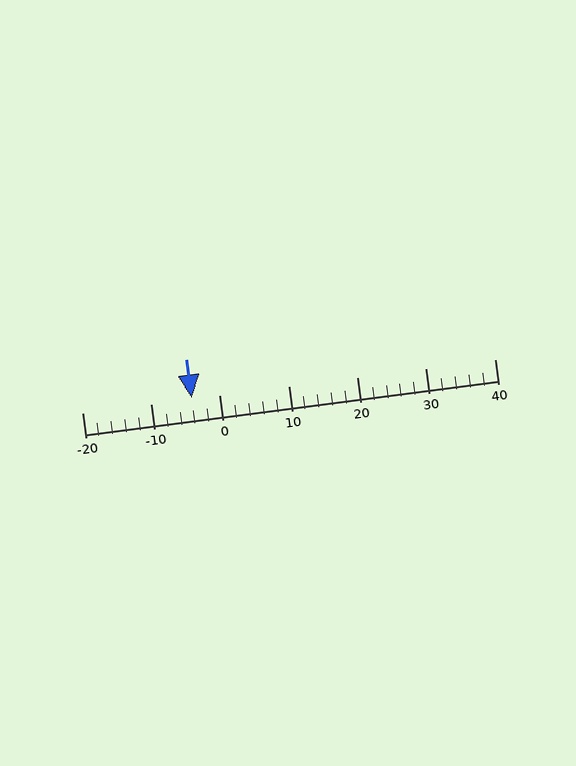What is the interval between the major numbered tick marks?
The major tick marks are spaced 10 units apart.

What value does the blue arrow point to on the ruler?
The blue arrow points to approximately -4.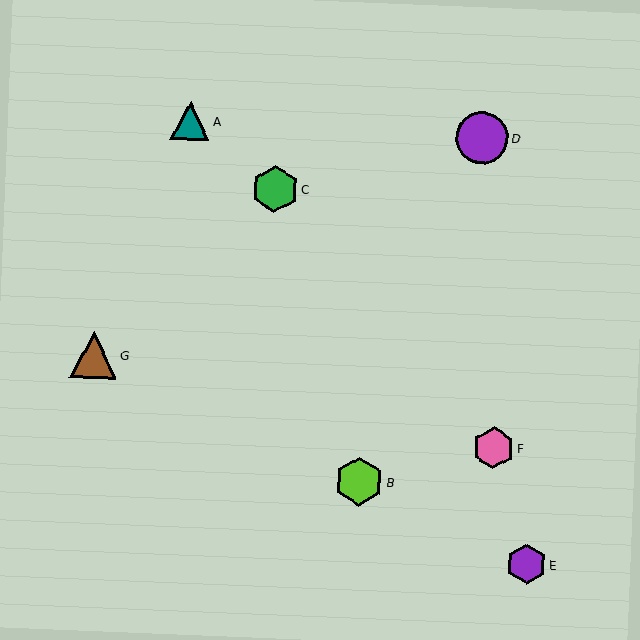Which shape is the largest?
The purple circle (labeled D) is the largest.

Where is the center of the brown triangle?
The center of the brown triangle is at (94, 355).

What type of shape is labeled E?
Shape E is a purple hexagon.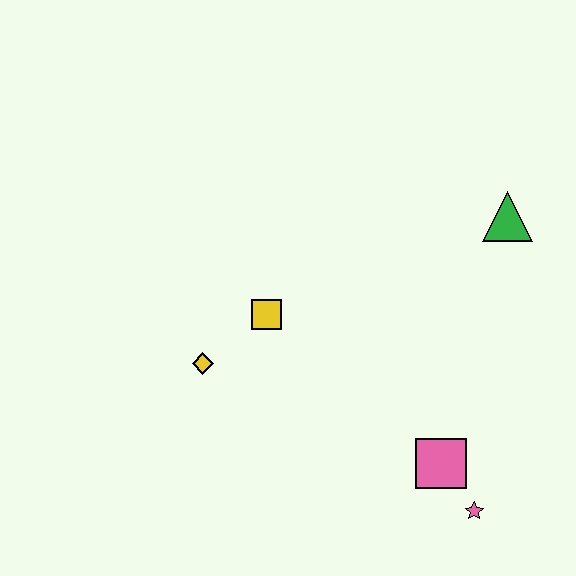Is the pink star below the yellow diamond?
Yes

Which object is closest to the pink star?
The pink square is closest to the pink star.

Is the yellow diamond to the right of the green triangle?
No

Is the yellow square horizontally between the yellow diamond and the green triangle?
Yes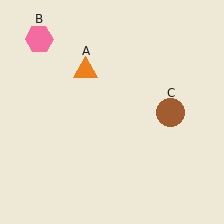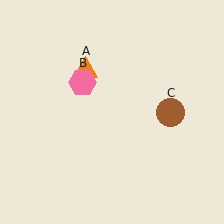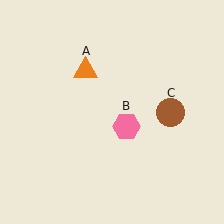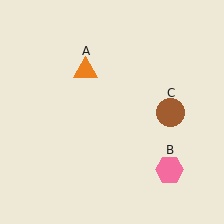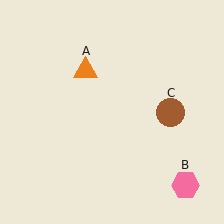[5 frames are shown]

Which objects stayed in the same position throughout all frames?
Orange triangle (object A) and brown circle (object C) remained stationary.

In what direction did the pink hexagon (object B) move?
The pink hexagon (object B) moved down and to the right.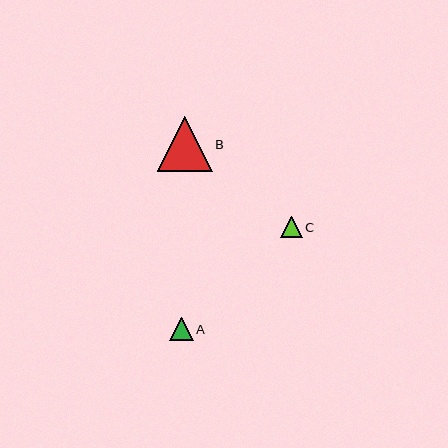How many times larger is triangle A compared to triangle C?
Triangle A is approximately 1.1 times the size of triangle C.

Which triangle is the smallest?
Triangle C is the smallest with a size of approximately 21 pixels.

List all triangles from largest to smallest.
From largest to smallest: B, A, C.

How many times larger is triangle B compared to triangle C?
Triangle B is approximately 2.6 times the size of triangle C.